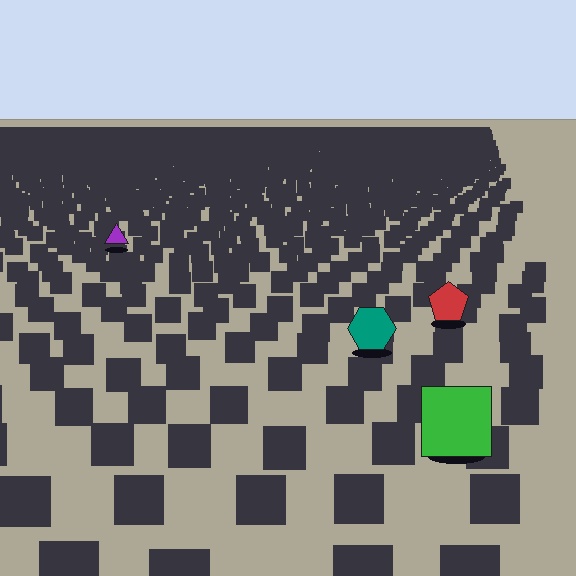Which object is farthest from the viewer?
The purple triangle is farthest from the viewer. It appears smaller and the ground texture around it is denser.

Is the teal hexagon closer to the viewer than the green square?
No. The green square is closer — you can tell from the texture gradient: the ground texture is coarser near it.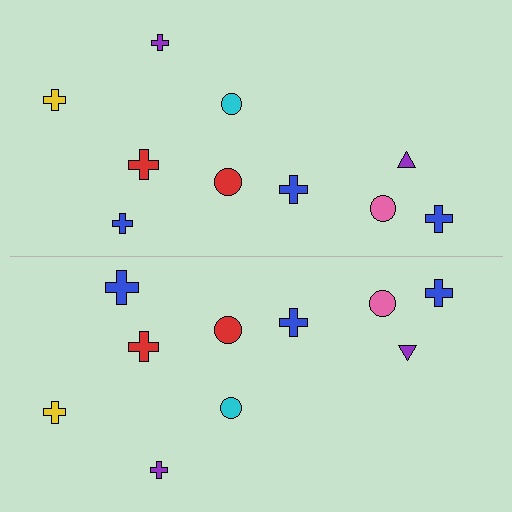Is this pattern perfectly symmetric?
No, the pattern is not perfectly symmetric. The blue cross on the bottom side has a different size than its mirror counterpart.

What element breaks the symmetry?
The blue cross on the bottom side has a different size than its mirror counterpart.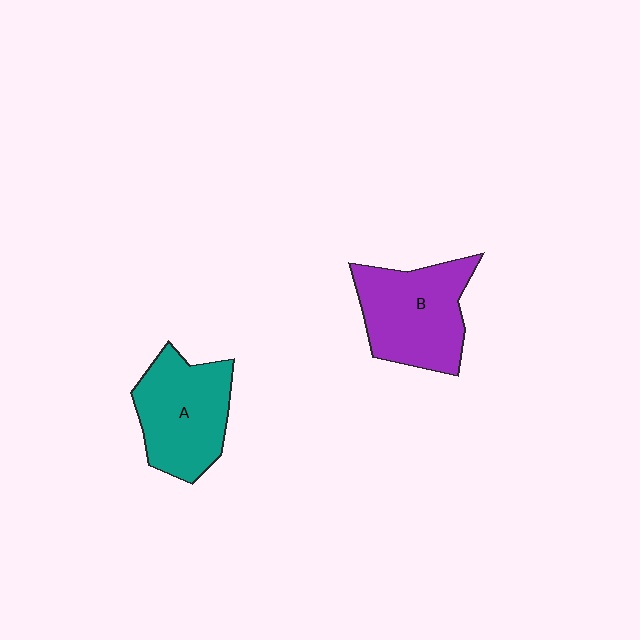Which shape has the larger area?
Shape B (purple).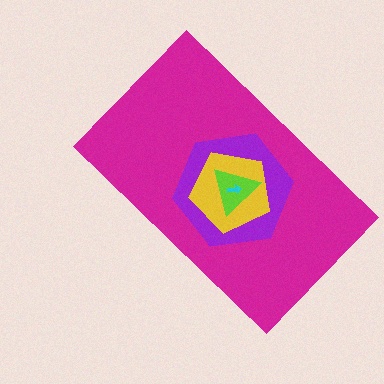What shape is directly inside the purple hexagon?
The yellow pentagon.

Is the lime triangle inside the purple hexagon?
Yes.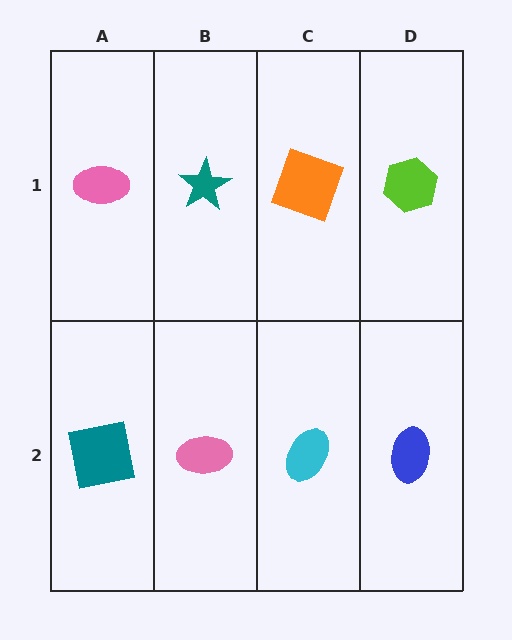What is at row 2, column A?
A teal square.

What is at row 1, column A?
A pink ellipse.